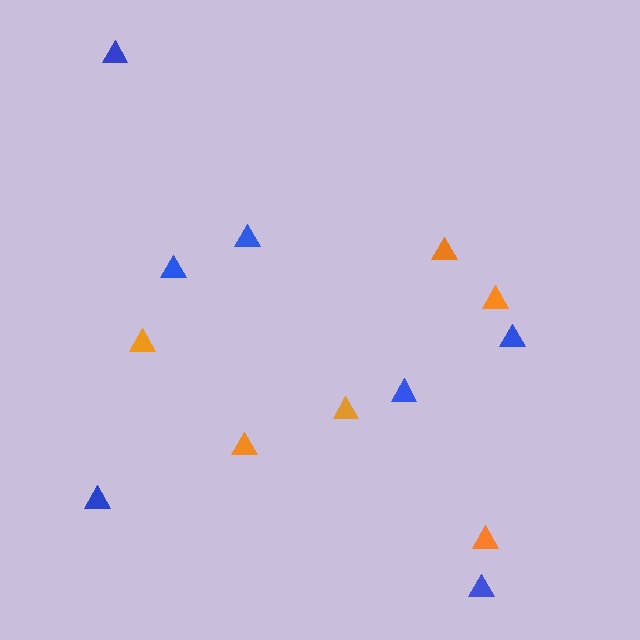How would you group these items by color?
There are 2 groups: one group of blue triangles (7) and one group of orange triangles (6).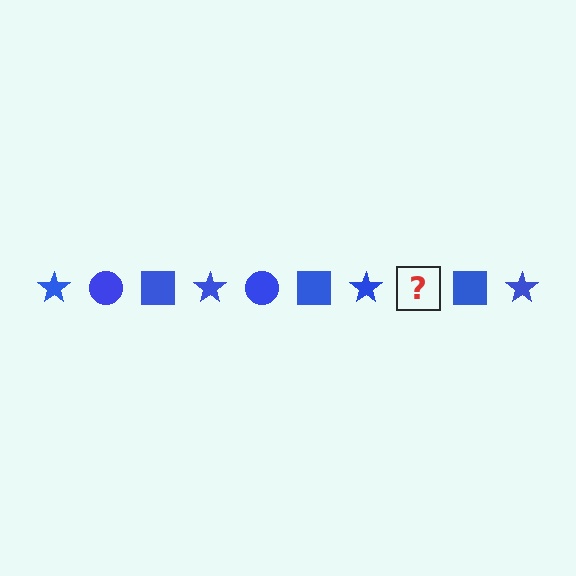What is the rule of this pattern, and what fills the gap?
The rule is that the pattern cycles through star, circle, square shapes in blue. The gap should be filled with a blue circle.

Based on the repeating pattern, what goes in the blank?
The blank should be a blue circle.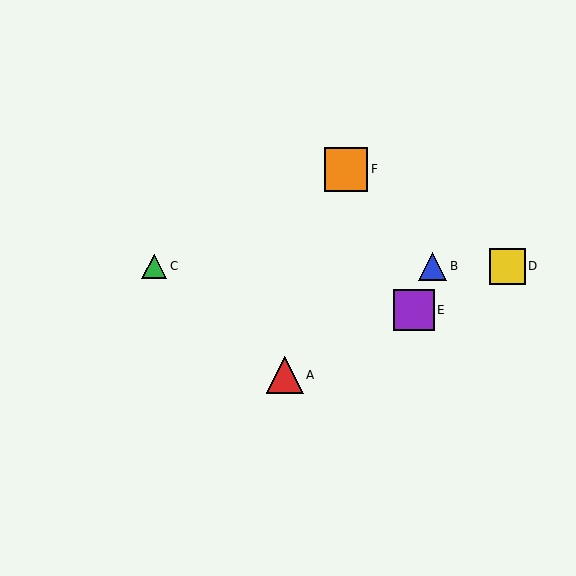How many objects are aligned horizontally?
3 objects (B, C, D) are aligned horizontally.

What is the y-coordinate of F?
Object F is at y≈169.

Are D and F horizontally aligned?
No, D is at y≈266 and F is at y≈169.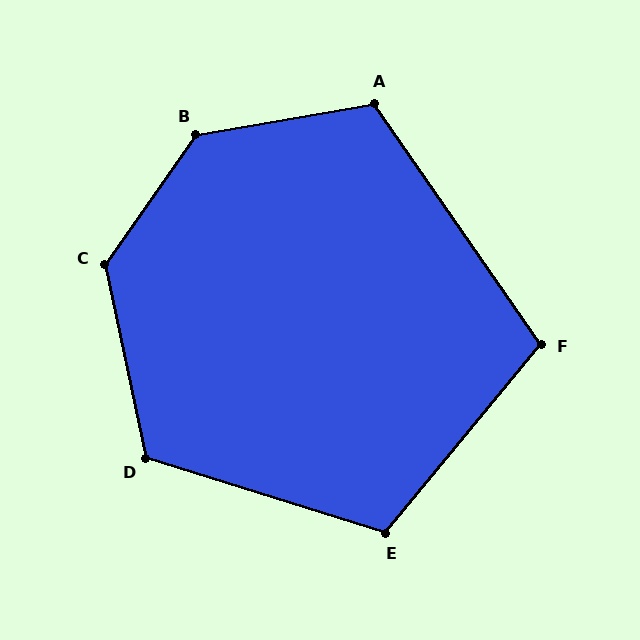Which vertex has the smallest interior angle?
F, at approximately 106 degrees.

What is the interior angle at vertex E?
Approximately 112 degrees (obtuse).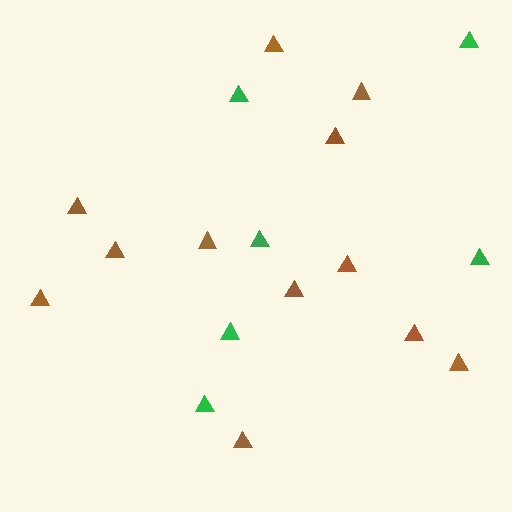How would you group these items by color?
There are 2 groups: one group of brown triangles (12) and one group of green triangles (6).